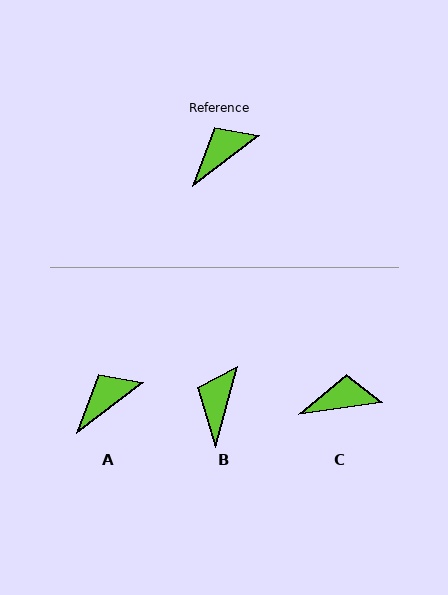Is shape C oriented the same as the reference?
No, it is off by about 29 degrees.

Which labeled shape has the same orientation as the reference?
A.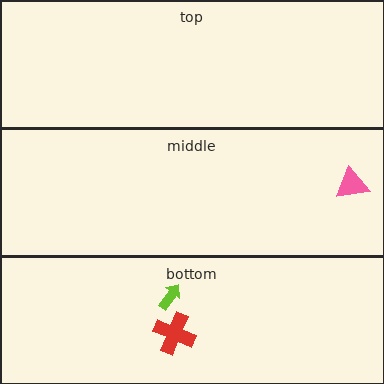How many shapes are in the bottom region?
2.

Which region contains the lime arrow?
The bottom region.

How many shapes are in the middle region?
1.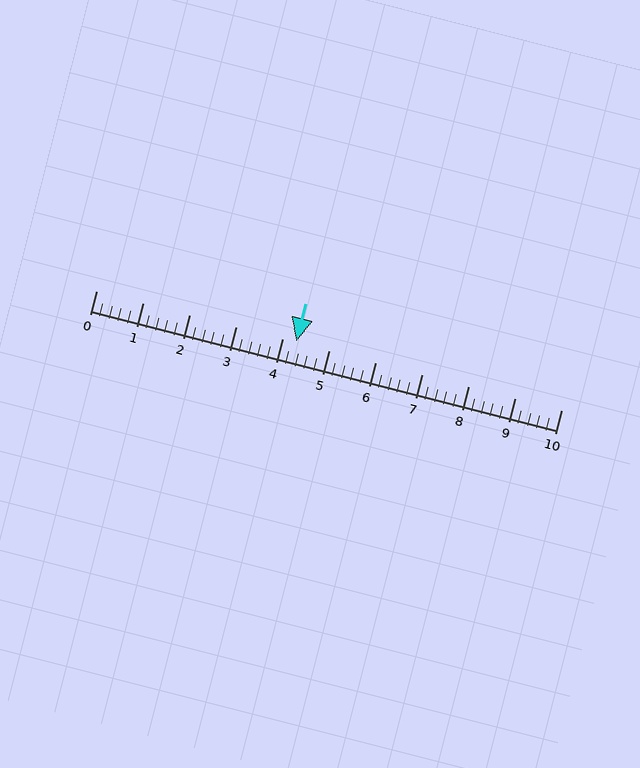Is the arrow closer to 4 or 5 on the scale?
The arrow is closer to 4.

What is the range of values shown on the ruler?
The ruler shows values from 0 to 10.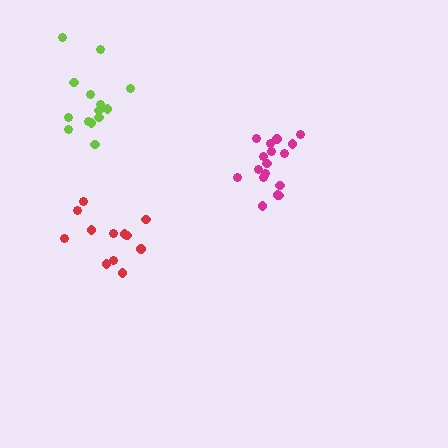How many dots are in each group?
Group 1: 12 dots, Group 2: 17 dots, Group 3: 14 dots (43 total).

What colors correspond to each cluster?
The clusters are colored: red, magenta, lime.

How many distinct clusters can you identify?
There are 3 distinct clusters.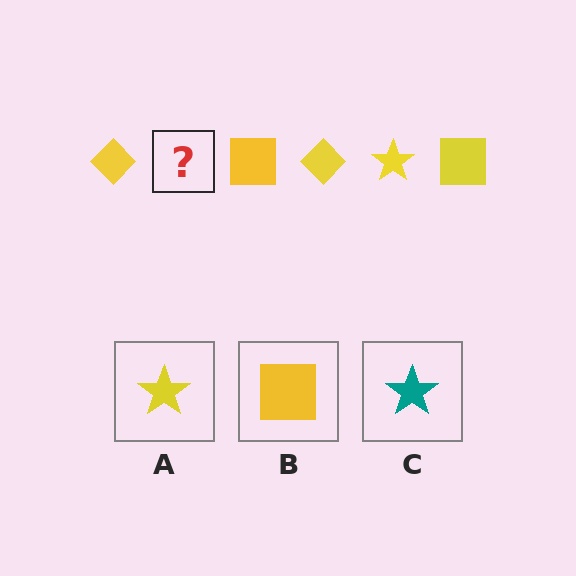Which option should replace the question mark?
Option A.